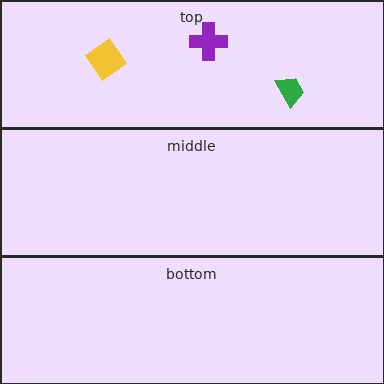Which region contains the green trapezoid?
The top region.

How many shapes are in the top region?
3.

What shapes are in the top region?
The green trapezoid, the yellow diamond, the purple cross.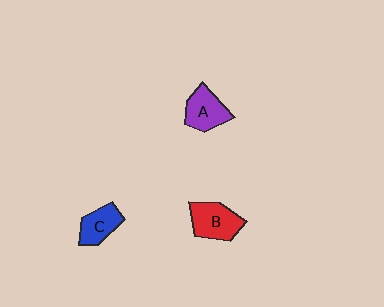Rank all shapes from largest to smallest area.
From largest to smallest: B (red), A (purple), C (blue).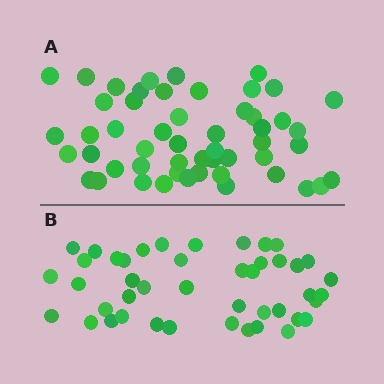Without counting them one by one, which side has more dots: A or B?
Region A (the top region) has more dots.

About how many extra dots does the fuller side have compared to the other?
Region A has roughly 8 or so more dots than region B.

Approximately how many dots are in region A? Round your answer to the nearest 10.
About 50 dots. (The exact count is 52, which rounds to 50.)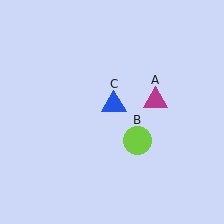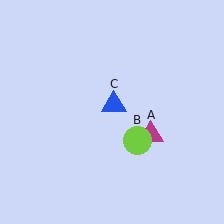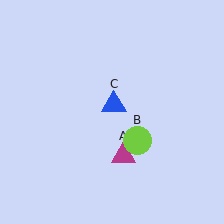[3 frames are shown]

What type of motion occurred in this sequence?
The magenta triangle (object A) rotated clockwise around the center of the scene.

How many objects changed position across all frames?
1 object changed position: magenta triangle (object A).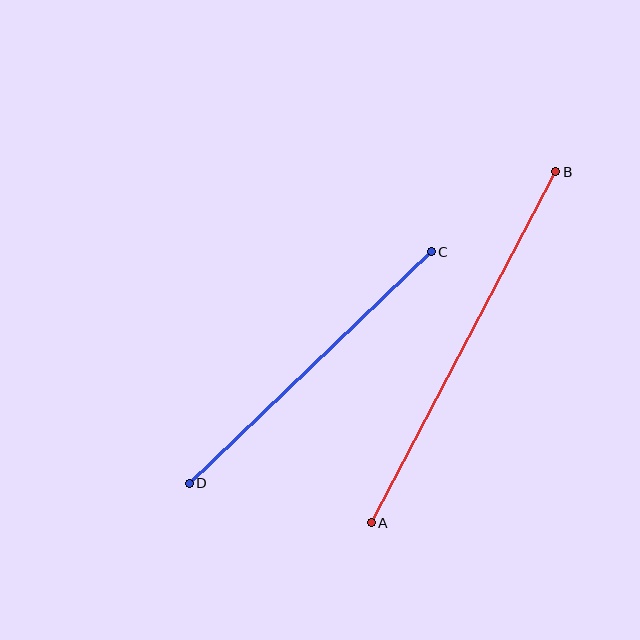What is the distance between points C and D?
The distance is approximately 335 pixels.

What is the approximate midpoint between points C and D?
The midpoint is at approximately (310, 368) pixels.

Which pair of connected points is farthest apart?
Points A and B are farthest apart.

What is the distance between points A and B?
The distance is approximately 396 pixels.